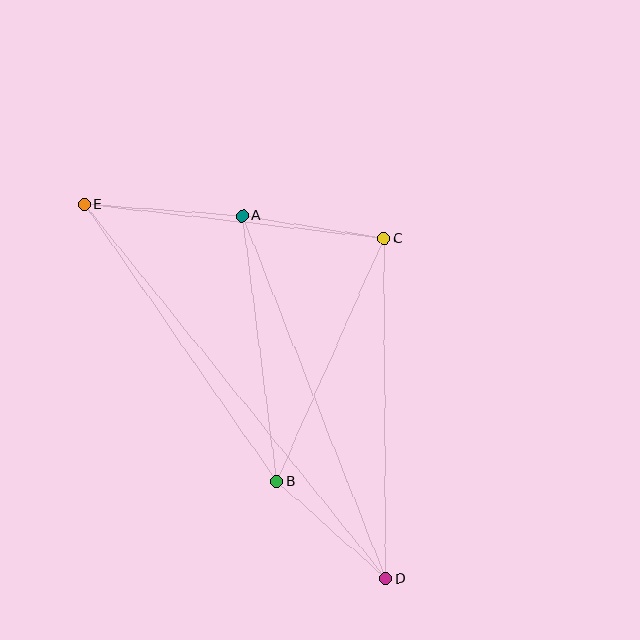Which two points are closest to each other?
Points A and C are closest to each other.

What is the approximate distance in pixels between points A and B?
The distance between A and B is approximately 268 pixels.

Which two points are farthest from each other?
Points D and E are farthest from each other.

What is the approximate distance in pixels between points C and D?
The distance between C and D is approximately 340 pixels.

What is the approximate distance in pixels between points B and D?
The distance between B and D is approximately 146 pixels.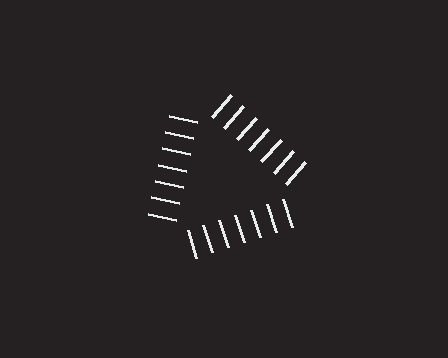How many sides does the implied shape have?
3 sides — the line-ends trace a triangle.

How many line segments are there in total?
21 — 7 along each of the 3 edges.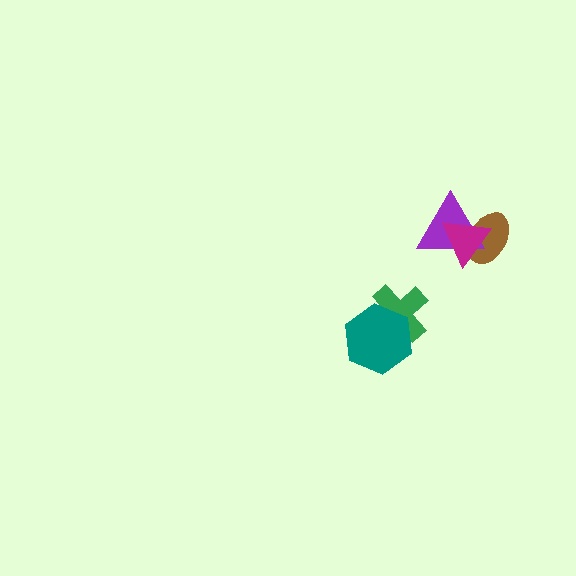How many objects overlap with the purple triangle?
2 objects overlap with the purple triangle.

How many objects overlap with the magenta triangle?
2 objects overlap with the magenta triangle.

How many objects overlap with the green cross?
1 object overlaps with the green cross.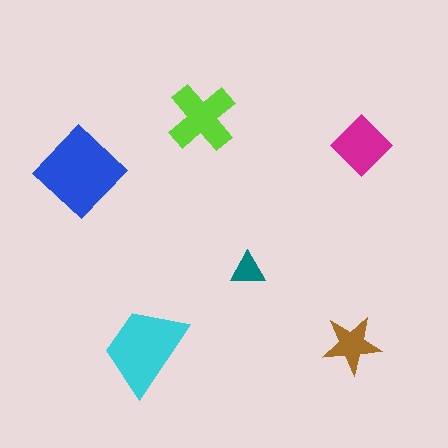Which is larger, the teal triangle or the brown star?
The brown star.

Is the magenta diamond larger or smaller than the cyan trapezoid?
Smaller.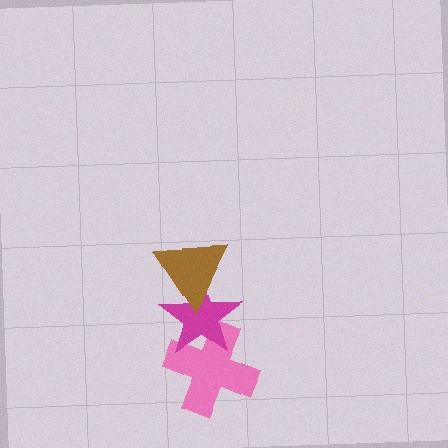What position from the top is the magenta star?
The magenta star is 2nd from the top.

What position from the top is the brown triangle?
The brown triangle is 1st from the top.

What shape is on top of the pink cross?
The magenta star is on top of the pink cross.